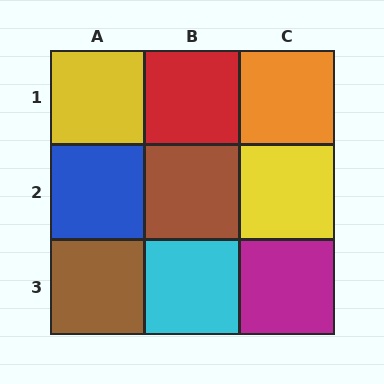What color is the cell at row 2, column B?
Brown.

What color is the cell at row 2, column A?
Blue.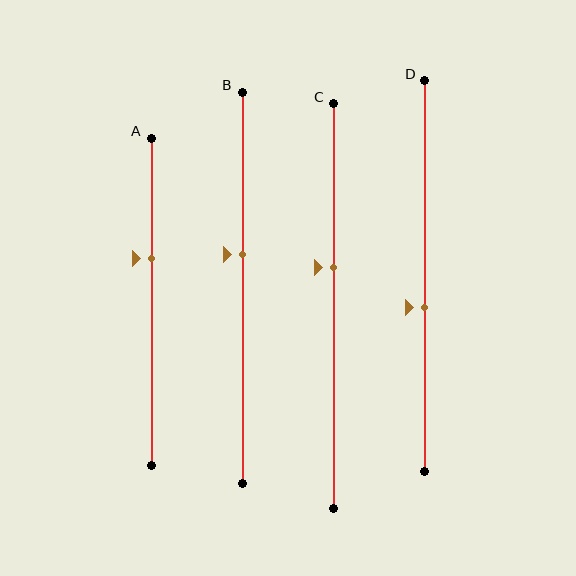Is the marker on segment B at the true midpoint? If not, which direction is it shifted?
No, the marker on segment B is shifted upward by about 9% of the segment length.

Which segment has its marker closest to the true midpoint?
Segment D has its marker closest to the true midpoint.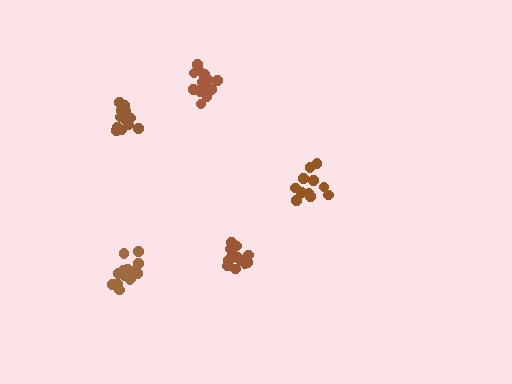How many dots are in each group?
Group 1: 13 dots, Group 2: 11 dots, Group 3: 15 dots, Group 4: 13 dots, Group 5: 16 dots (68 total).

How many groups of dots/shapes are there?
There are 5 groups.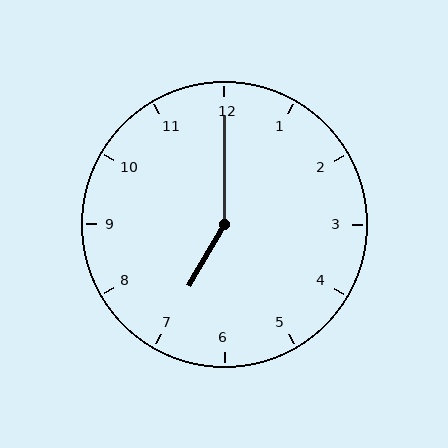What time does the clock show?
7:00.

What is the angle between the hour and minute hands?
Approximately 150 degrees.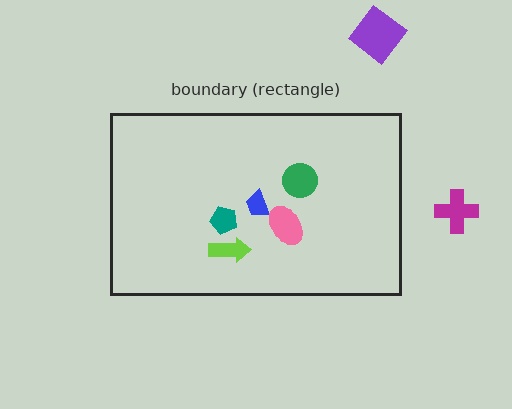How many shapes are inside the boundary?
5 inside, 2 outside.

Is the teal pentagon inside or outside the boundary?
Inside.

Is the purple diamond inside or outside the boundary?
Outside.